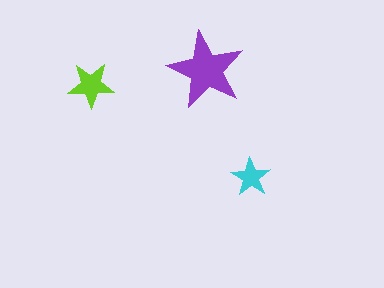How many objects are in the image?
There are 3 objects in the image.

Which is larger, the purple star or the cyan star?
The purple one.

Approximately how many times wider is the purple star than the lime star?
About 1.5 times wider.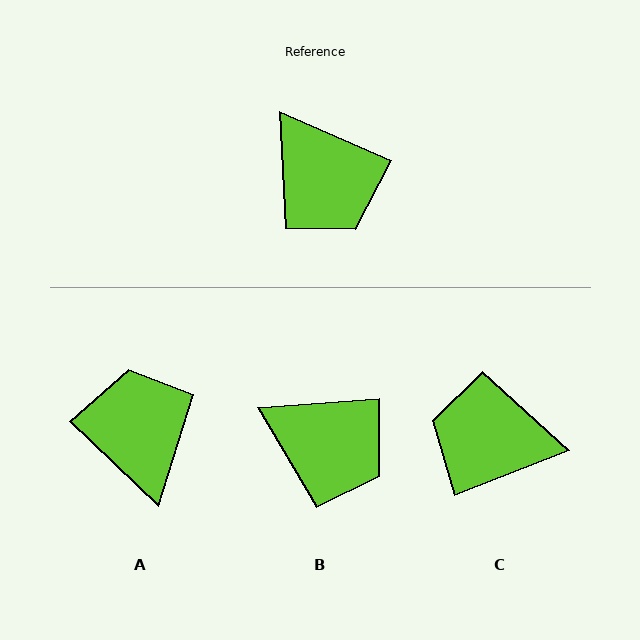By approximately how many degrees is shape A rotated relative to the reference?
Approximately 160 degrees counter-clockwise.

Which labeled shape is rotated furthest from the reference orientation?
A, about 160 degrees away.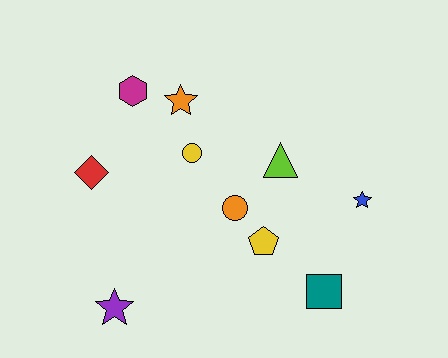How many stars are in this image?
There are 3 stars.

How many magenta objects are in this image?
There is 1 magenta object.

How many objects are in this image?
There are 10 objects.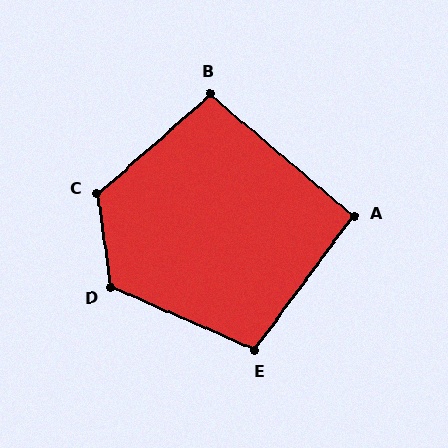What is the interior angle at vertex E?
Approximately 103 degrees (obtuse).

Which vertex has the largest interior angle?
C, at approximately 123 degrees.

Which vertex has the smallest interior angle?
A, at approximately 94 degrees.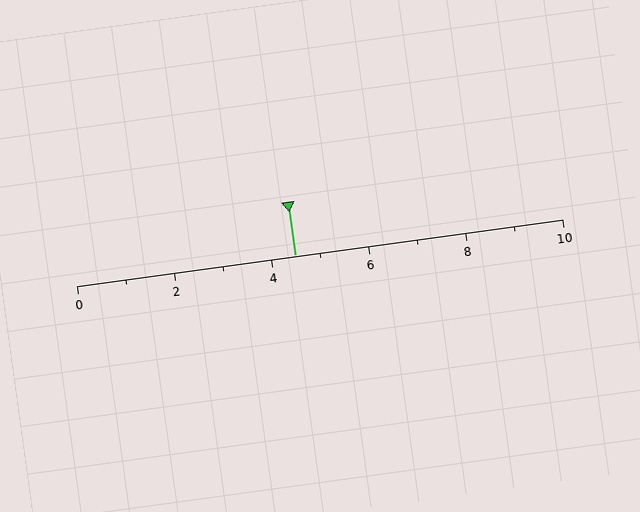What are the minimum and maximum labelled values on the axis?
The axis runs from 0 to 10.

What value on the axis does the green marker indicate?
The marker indicates approximately 4.5.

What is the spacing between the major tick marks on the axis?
The major ticks are spaced 2 apart.